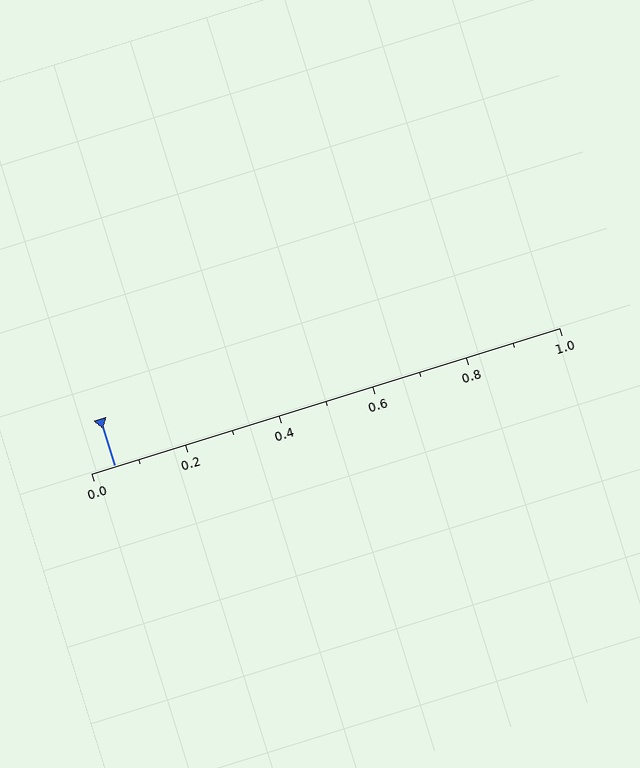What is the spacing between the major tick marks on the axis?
The major ticks are spaced 0.2 apart.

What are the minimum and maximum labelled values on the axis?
The axis runs from 0.0 to 1.0.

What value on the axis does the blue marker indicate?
The marker indicates approximately 0.05.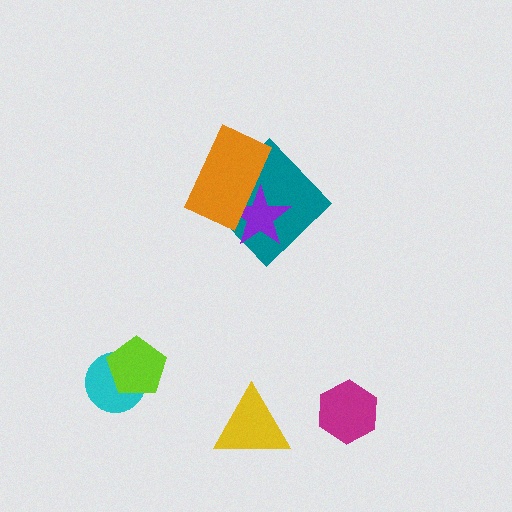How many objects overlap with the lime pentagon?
1 object overlaps with the lime pentagon.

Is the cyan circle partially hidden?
Yes, it is partially covered by another shape.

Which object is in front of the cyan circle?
The lime pentagon is in front of the cyan circle.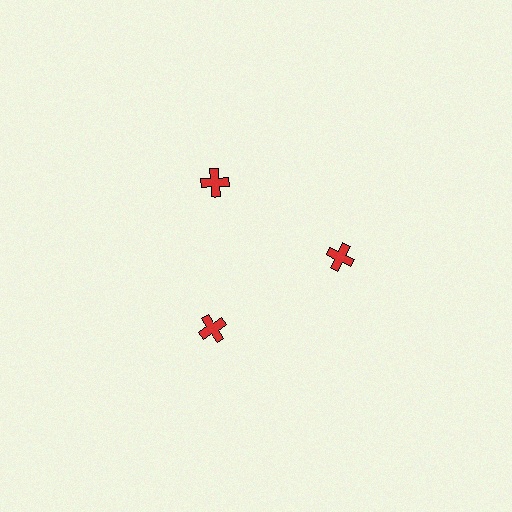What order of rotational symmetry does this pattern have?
This pattern has 3-fold rotational symmetry.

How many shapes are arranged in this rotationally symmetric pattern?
There are 3 shapes, arranged in 3 groups of 1.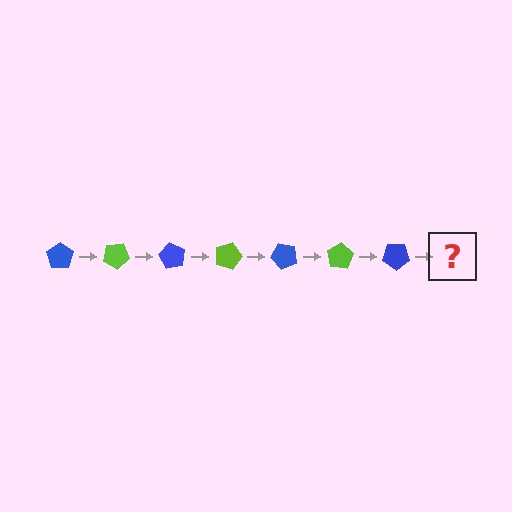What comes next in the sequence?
The next element should be a lime pentagon, rotated 210 degrees from the start.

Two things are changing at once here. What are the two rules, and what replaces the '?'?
The two rules are that it rotates 30 degrees each step and the color cycles through blue and lime. The '?' should be a lime pentagon, rotated 210 degrees from the start.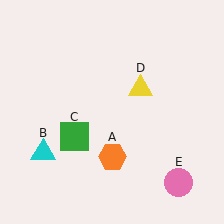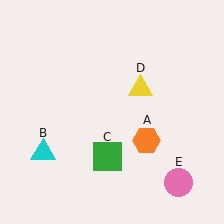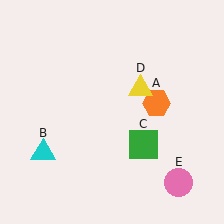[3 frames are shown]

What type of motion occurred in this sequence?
The orange hexagon (object A), green square (object C) rotated counterclockwise around the center of the scene.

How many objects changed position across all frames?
2 objects changed position: orange hexagon (object A), green square (object C).